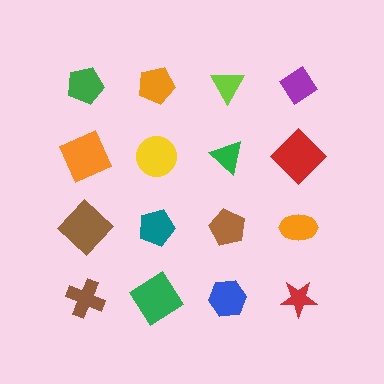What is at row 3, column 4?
An orange ellipse.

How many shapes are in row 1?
4 shapes.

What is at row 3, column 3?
A brown pentagon.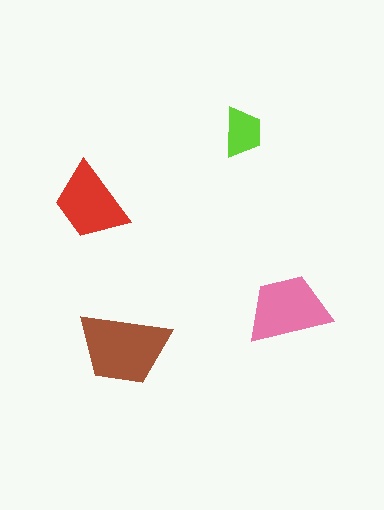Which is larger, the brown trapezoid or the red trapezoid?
The brown one.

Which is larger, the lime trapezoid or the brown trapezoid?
The brown one.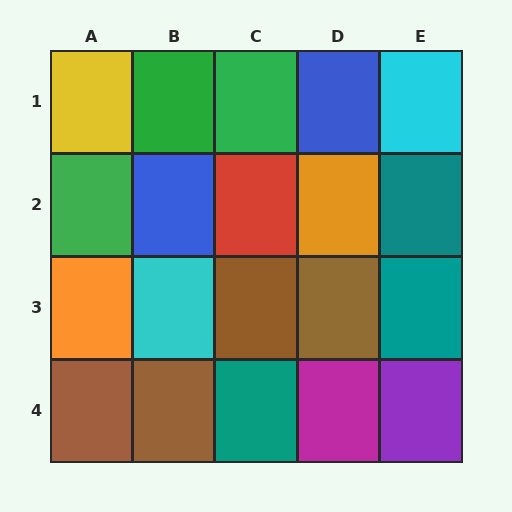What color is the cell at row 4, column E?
Purple.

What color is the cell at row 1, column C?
Green.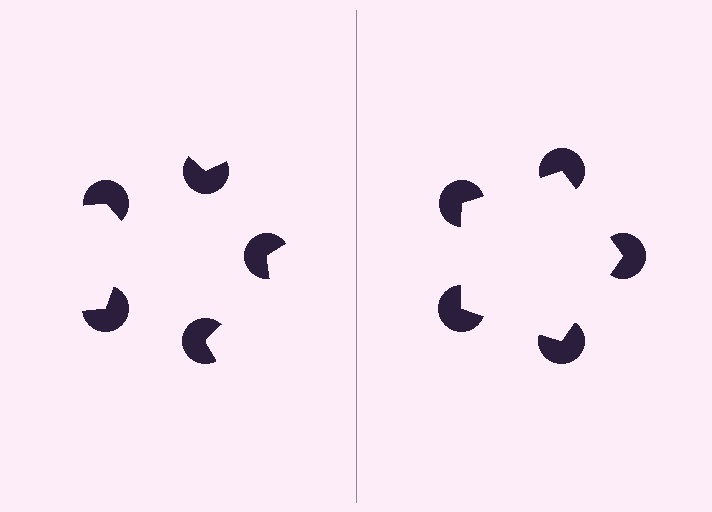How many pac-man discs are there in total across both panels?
10 — 5 on each side.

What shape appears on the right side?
An illusory pentagon.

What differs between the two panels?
The pac-man discs are positioned identically on both sides; only the wedge orientations differ. On the right they align to a pentagon; on the left they are misaligned.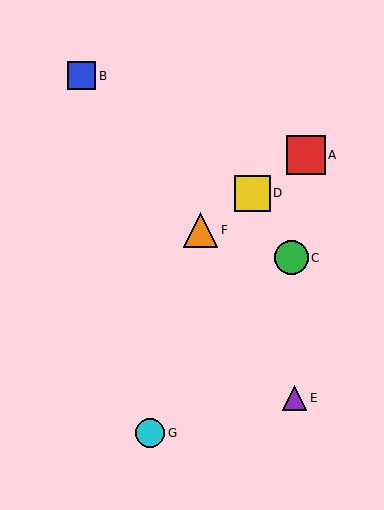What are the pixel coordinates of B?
Object B is at (82, 76).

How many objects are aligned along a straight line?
3 objects (A, D, F) are aligned along a straight line.